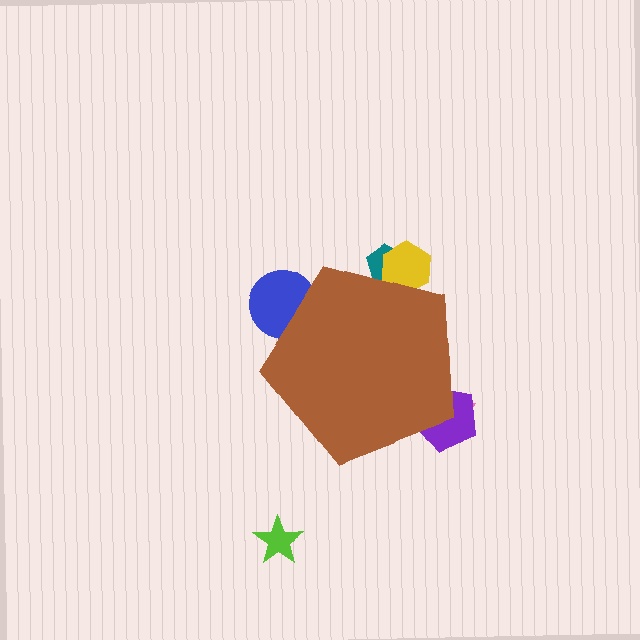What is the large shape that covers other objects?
A brown pentagon.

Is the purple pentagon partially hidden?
Yes, the purple pentagon is partially hidden behind the brown pentagon.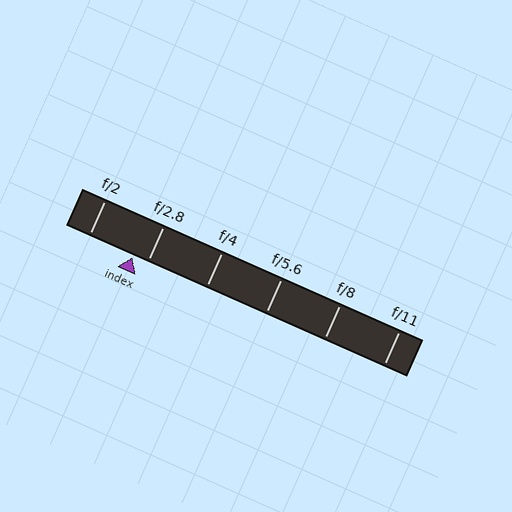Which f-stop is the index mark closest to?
The index mark is closest to f/2.8.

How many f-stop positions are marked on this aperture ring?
There are 6 f-stop positions marked.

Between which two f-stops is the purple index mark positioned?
The index mark is between f/2 and f/2.8.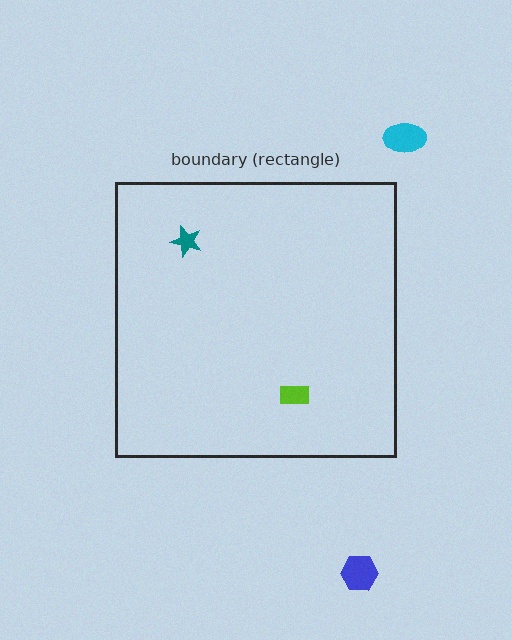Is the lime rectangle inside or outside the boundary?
Inside.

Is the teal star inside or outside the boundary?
Inside.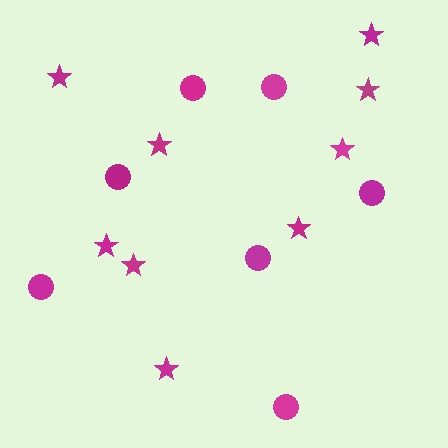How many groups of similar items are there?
There are 2 groups: one group of stars (9) and one group of circles (7).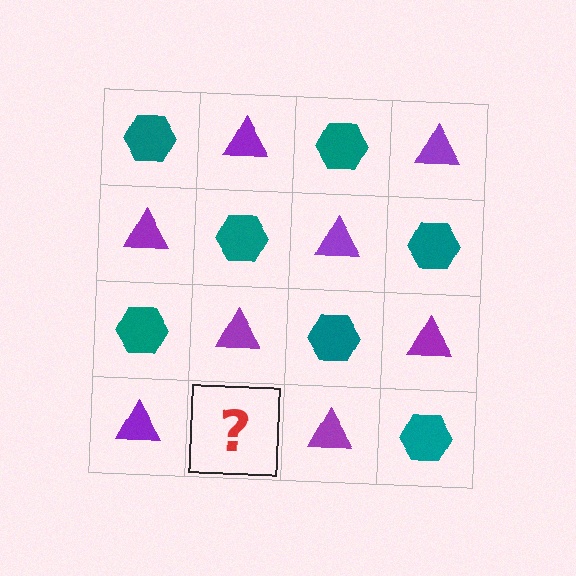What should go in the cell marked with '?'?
The missing cell should contain a teal hexagon.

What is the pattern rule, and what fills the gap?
The rule is that it alternates teal hexagon and purple triangle in a checkerboard pattern. The gap should be filled with a teal hexagon.